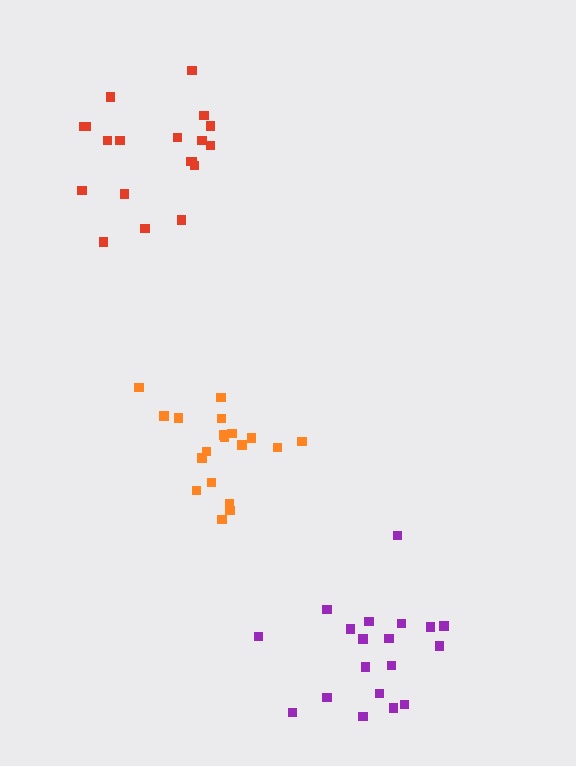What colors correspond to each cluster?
The clusters are colored: orange, purple, red.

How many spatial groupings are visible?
There are 3 spatial groupings.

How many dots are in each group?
Group 1: 19 dots, Group 2: 19 dots, Group 3: 19 dots (57 total).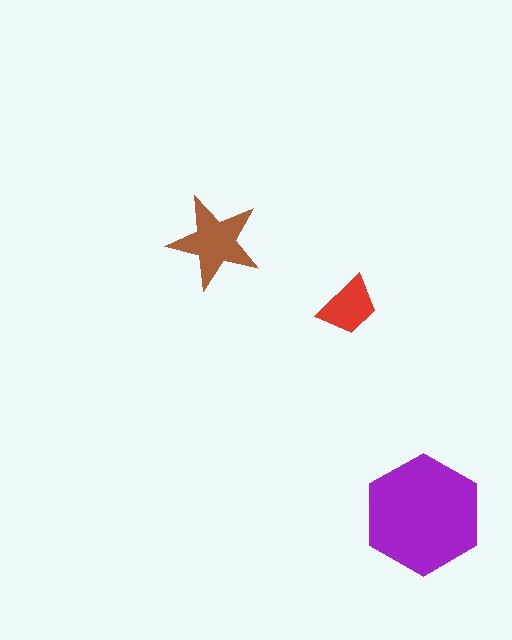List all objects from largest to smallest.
The purple hexagon, the brown star, the red trapezoid.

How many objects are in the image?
There are 3 objects in the image.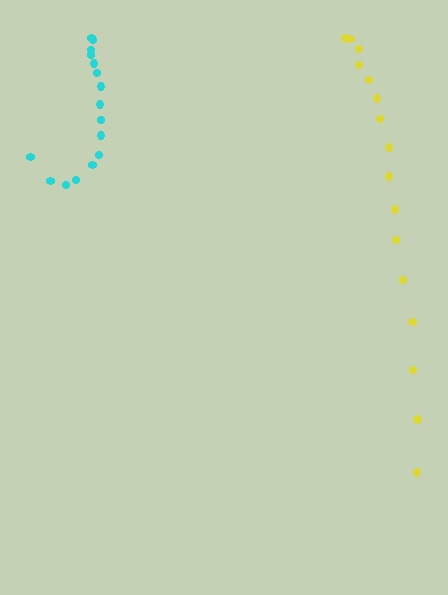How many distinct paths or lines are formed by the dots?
There are 2 distinct paths.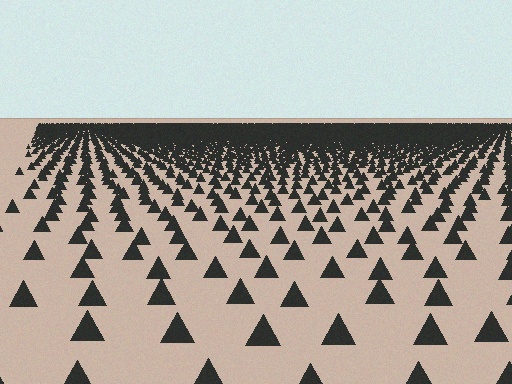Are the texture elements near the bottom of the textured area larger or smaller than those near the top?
Larger. Near the bottom, elements are closer to the viewer and appear at a bigger on-screen size.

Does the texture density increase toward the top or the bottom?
Density increases toward the top.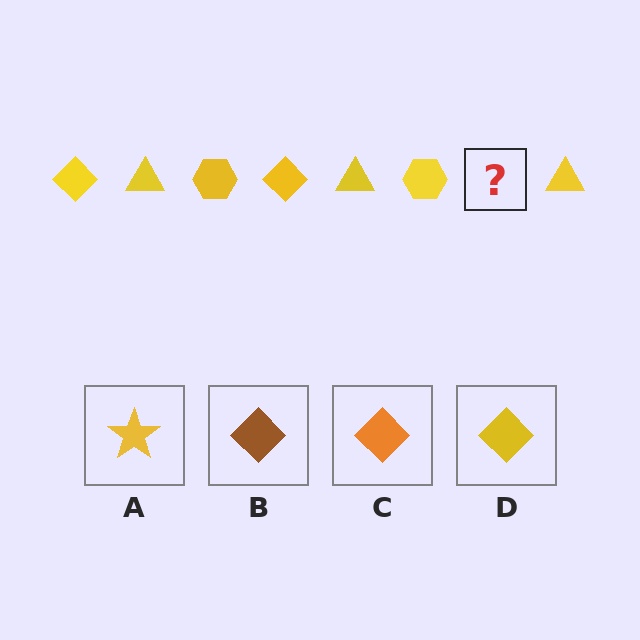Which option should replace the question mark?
Option D.